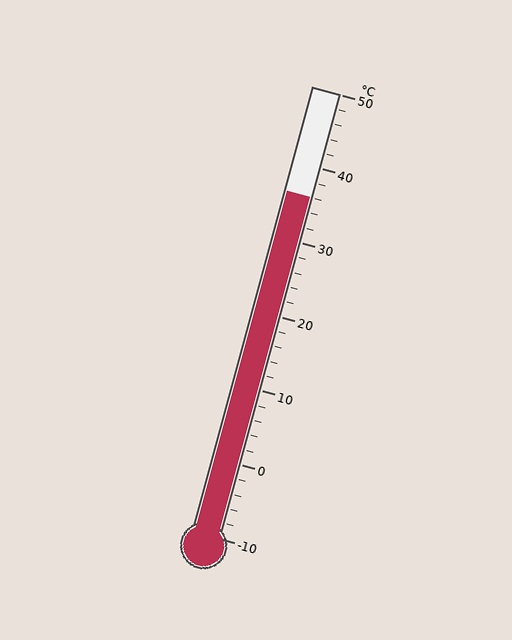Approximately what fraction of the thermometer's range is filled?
The thermometer is filled to approximately 75% of its range.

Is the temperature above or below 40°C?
The temperature is below 40°C.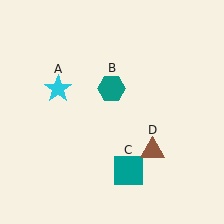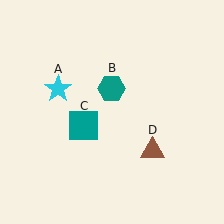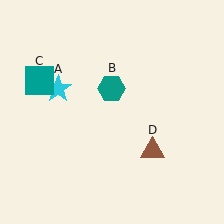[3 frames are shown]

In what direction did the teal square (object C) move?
The teal square (object C) moved up and to the left.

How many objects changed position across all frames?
1 object changed position: teal square (object C).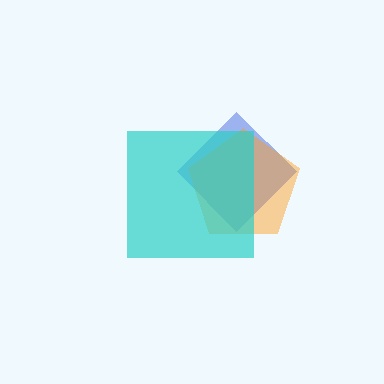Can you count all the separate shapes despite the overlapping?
Yes, there are 3 separate shapes.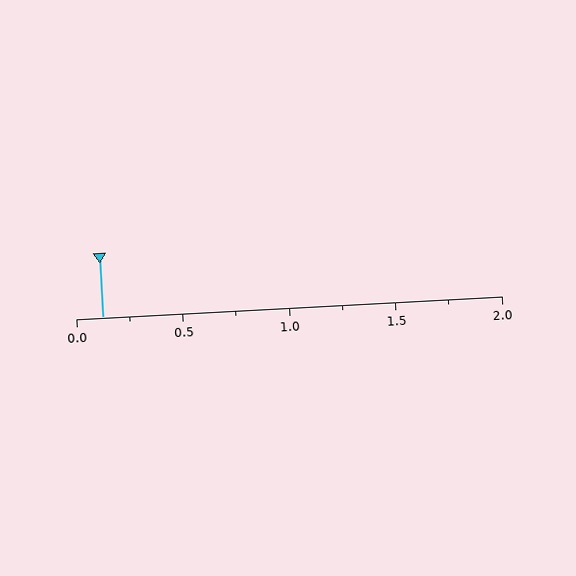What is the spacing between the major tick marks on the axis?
The major ticks are spaced 0.5 apart.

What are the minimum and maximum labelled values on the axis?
The axis runs from 0.0 to 2.0.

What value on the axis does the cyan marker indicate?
The marker indicates approximately 0.12.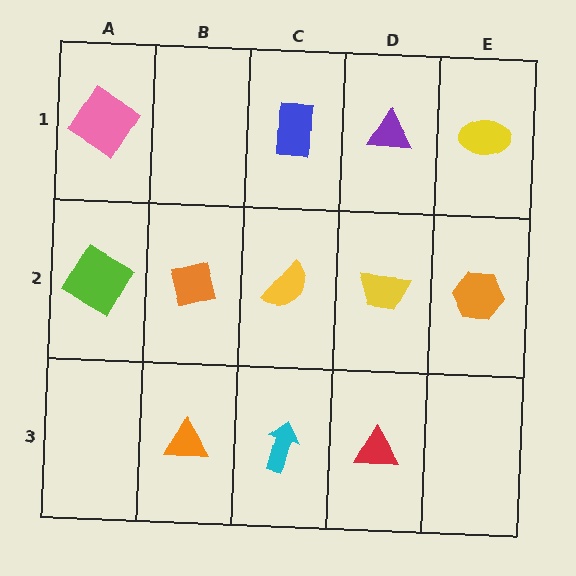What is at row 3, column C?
A cyan arrow.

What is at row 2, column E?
An orange hexagon.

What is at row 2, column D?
A yellow trapezoid.